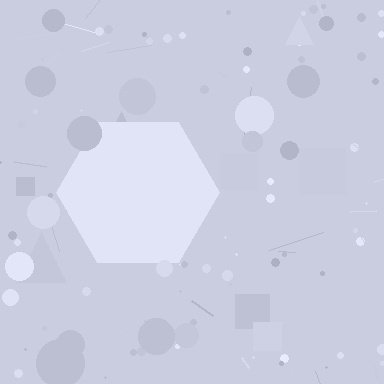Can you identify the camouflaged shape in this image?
The camouflaged shape is a hexagon.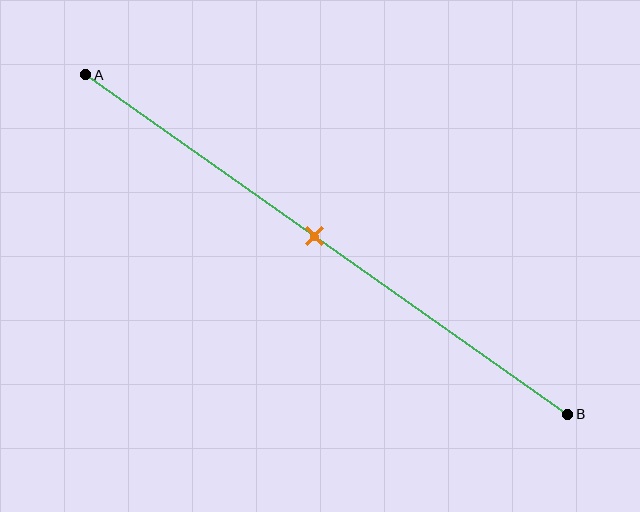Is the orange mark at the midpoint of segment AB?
Yes, the mark is approximately at the midpoint.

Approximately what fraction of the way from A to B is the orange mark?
The orange mark is approximately 50% of the way from A to B.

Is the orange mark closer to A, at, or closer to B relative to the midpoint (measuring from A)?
The orange mark is approximately at the midpoint of segment AB.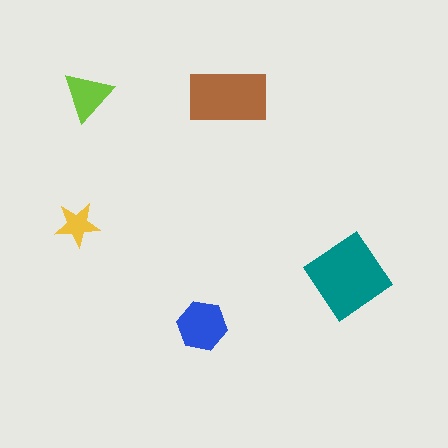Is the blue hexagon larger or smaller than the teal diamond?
Smaller.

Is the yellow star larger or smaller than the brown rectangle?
Smaller.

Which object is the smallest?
The yellow star.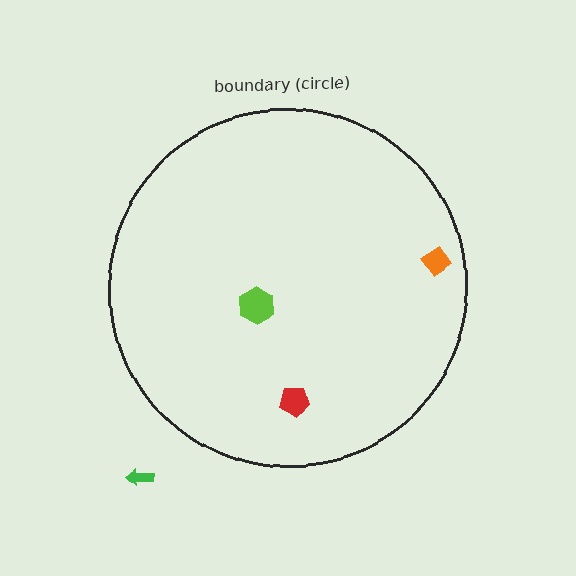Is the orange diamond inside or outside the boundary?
Inside.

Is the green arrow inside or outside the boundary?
Outside.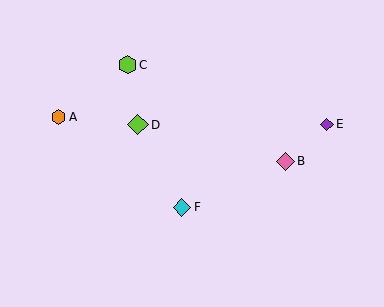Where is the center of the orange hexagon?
The center of the orange hexagon is at (58, 117).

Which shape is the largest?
The lime diamond (labeled D) is the largest.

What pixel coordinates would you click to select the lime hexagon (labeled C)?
Click at (127, 65) to select the lime hexagon C.